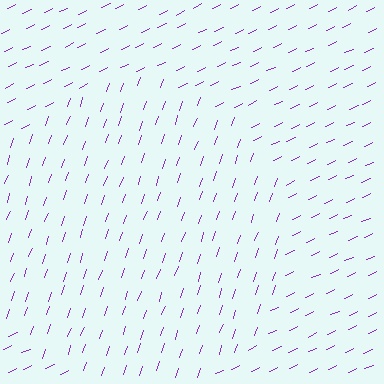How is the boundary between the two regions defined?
The boundary is defined purely by a change in line orientation (approximately 45 degrees difference). All lines are the same color and thickness.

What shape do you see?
I see a circle.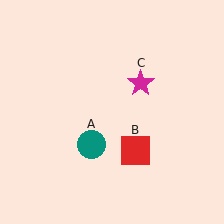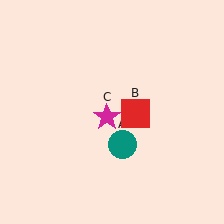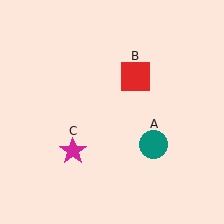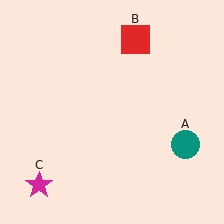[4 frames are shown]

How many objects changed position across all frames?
3 objects changed position: teal circle (object A), red square (object B), magenta star (object C).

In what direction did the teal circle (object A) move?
The teal circle (object A) moved right.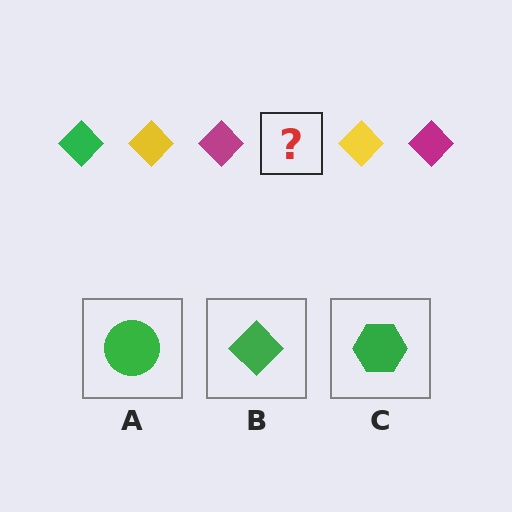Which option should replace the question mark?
Option B.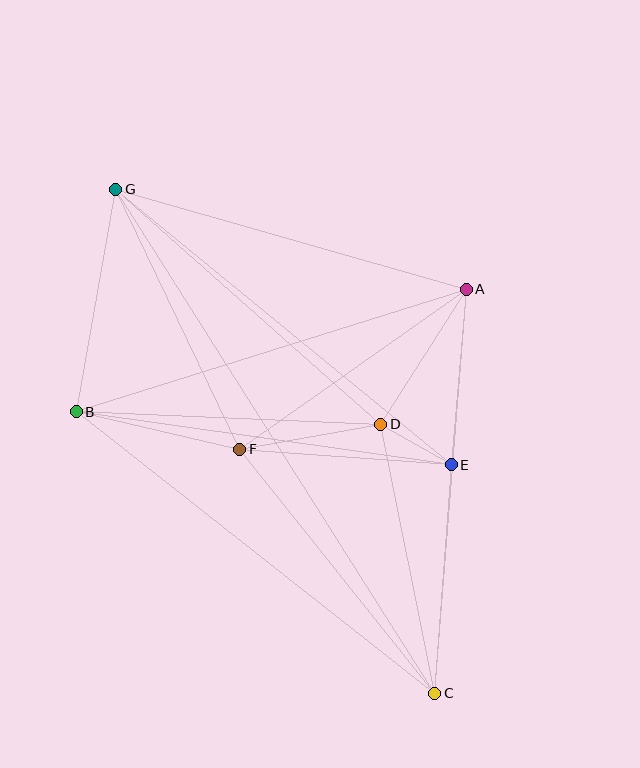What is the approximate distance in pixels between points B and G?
The distance between B and G is approximately 226 pixels.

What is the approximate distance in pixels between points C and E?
The distance between C and E is approximately 229 pixels.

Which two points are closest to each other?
Points D and E are closest to each other.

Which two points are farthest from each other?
Points C and G are farthest from each other.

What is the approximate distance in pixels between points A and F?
The distance between A and F is approximately 277 pixels.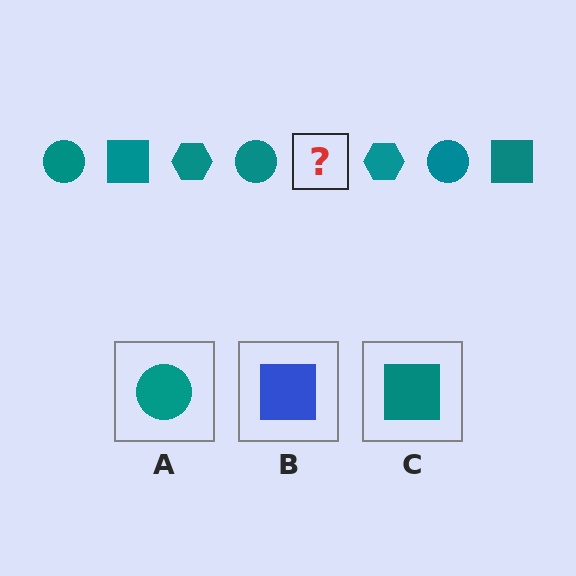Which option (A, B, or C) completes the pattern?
C.